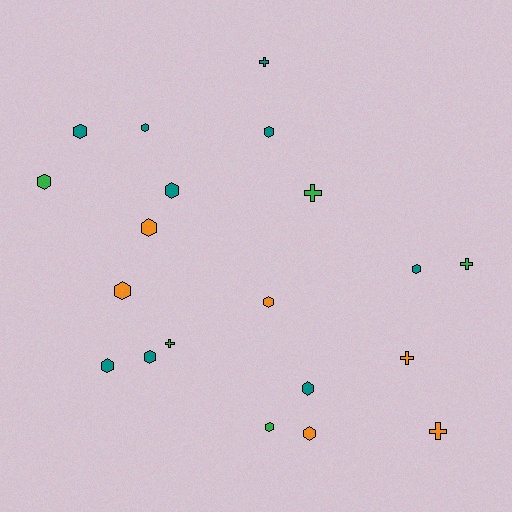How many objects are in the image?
There are 20 objects.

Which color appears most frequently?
Teal, with 9 objects.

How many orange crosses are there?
There are 2 orange crosses.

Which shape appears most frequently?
Hexagon, with 14 objects.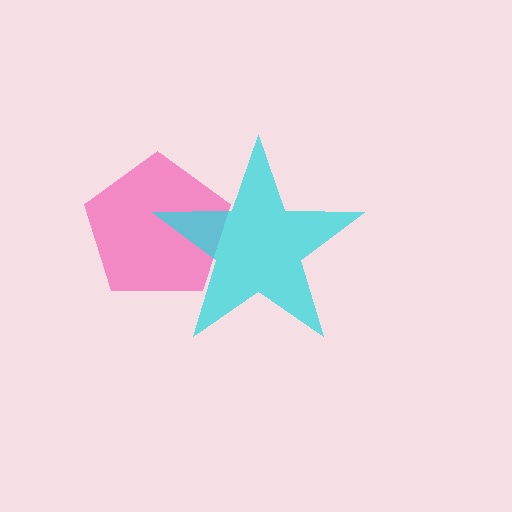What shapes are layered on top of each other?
The layered shapes are: a pink pentagon, a cyan star.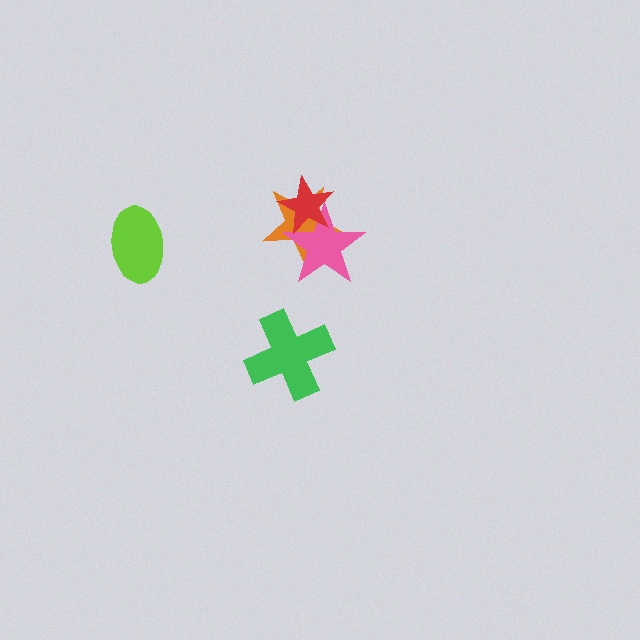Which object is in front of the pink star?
The red star is in front of the pink star.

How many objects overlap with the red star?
2 objects overlap with the red star.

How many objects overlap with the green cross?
0 objects overlap with the green cross.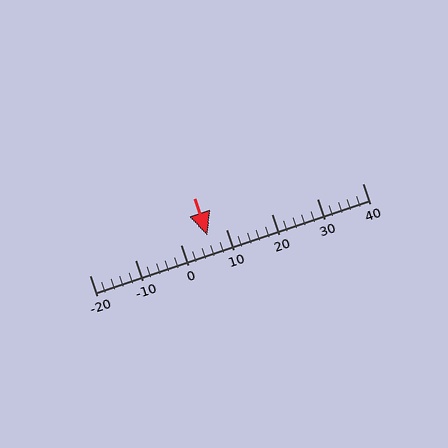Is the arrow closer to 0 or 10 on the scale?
The arrow is closer to 10.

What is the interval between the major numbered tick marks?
The major tick marks are spaced 10 units apart.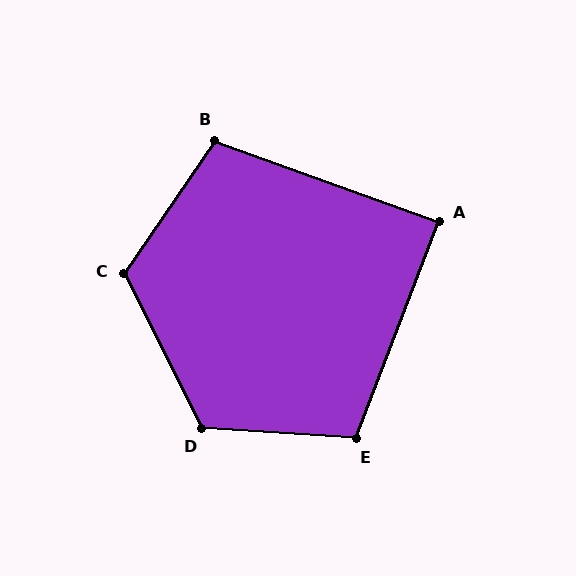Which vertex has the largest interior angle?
D, at approximately 120 degrees.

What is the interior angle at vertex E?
Approximately 107 degrees (obtuse).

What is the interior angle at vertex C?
Approximately 119 degrees (obtuse).